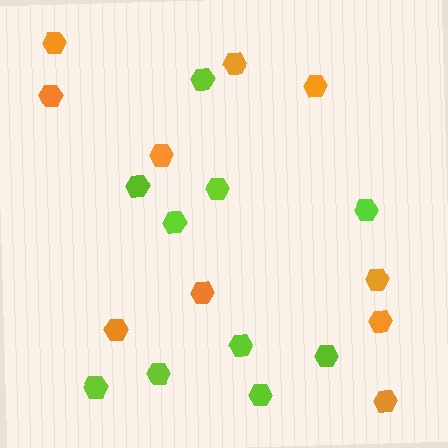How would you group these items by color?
There are 2 groups: one group of lime hexagons (10) and one group of orange hexagons (10).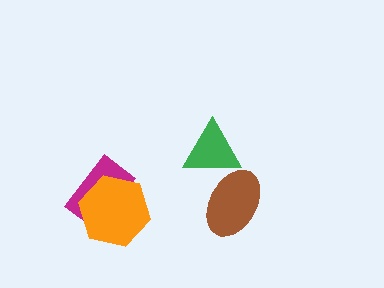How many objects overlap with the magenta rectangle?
1 object overlaps with the magenta rectangle.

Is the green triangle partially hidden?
Yes, it is partially covered by another shape.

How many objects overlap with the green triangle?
1 object overlaps with the green triangle.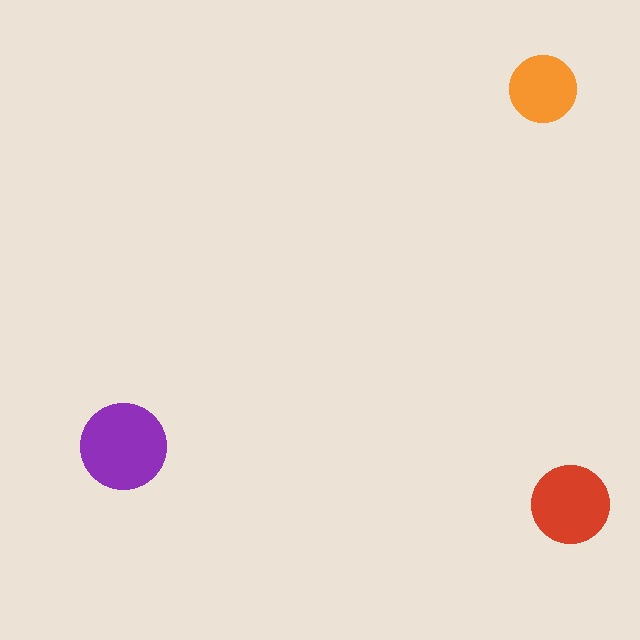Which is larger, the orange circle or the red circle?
The red one.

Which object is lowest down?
The red circle is bottommost.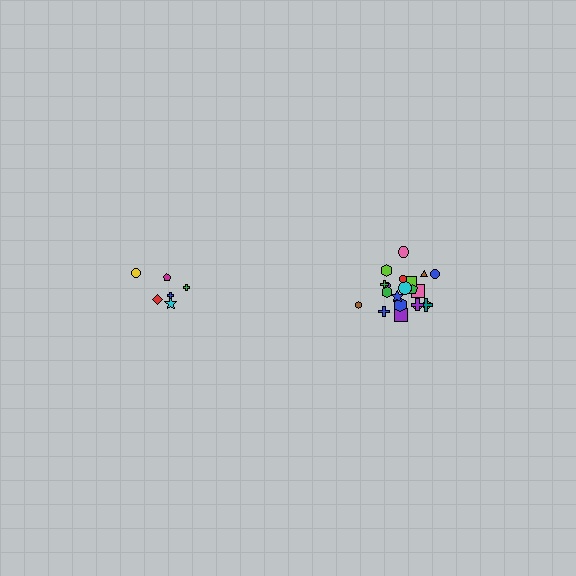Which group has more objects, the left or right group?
The right group.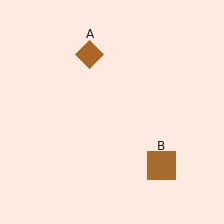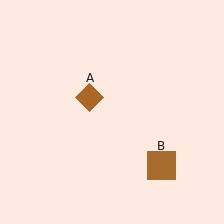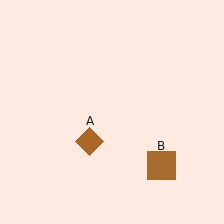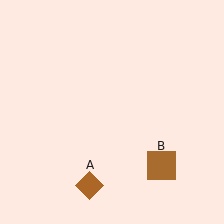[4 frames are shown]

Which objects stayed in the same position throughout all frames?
Brown square (object B) remained stationary.